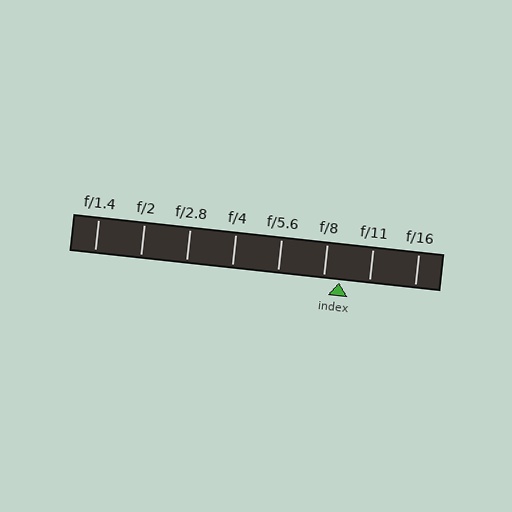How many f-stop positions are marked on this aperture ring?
There are 8 f-stop positions marked.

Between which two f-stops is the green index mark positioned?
The index mark is between f/8 and f/11.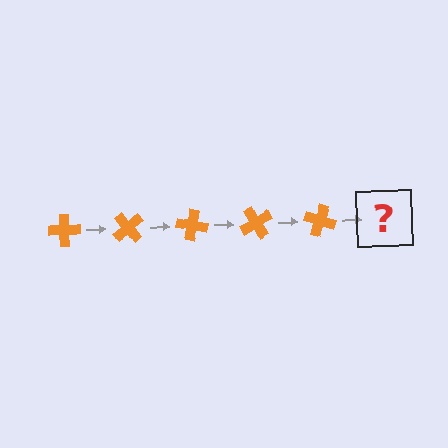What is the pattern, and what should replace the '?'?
The pattern is that the cross rotates 50 degrees each step. The '?' should be an orange cross rotated 250 degrees.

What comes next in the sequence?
The next element should be an orange cross rotated 250 degrees.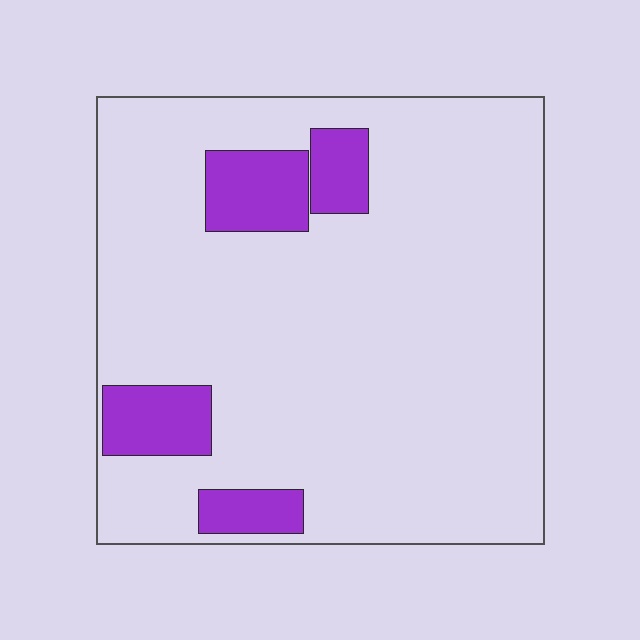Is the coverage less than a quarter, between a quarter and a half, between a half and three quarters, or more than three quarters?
Less than a quarter.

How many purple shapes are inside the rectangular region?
4.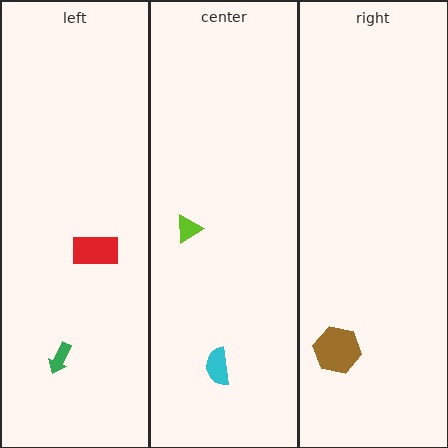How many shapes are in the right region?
1.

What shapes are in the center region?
The lime triangle, the cyan semicircle.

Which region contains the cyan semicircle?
The center region.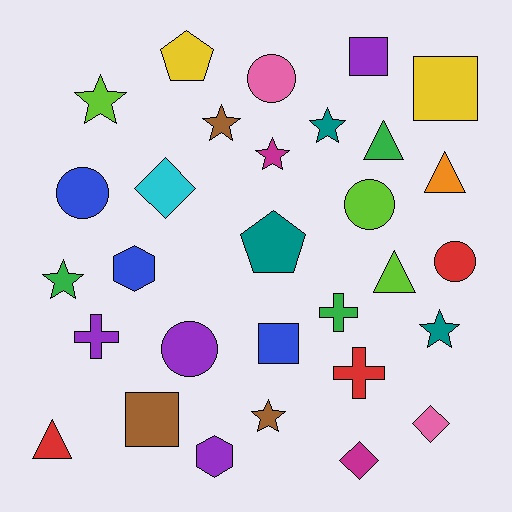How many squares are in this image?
There are 4 squares.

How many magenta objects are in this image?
There are 2 magenta objects.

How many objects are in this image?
There are 30 objects.